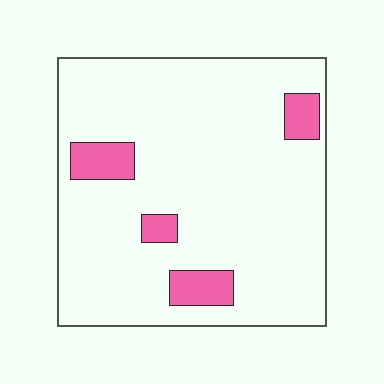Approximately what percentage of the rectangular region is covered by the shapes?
Approximately 10%.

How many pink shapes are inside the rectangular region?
4.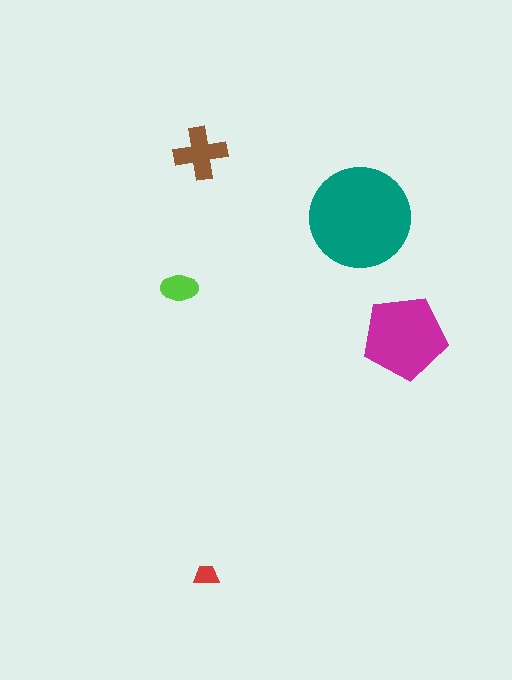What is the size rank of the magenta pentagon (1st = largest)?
2nd.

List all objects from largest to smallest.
The teal circle, the magenta pentagon, the brown cross, the lime ellipse, the red trapezoid.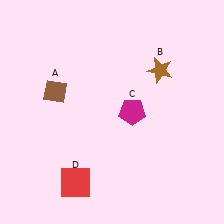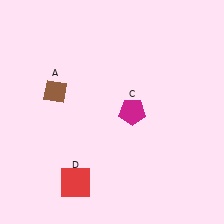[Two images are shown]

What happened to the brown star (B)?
The brown star (B) was removed in Image 2. It was in the top-right area of Image 1.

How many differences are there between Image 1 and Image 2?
There is 1 difference between the two images.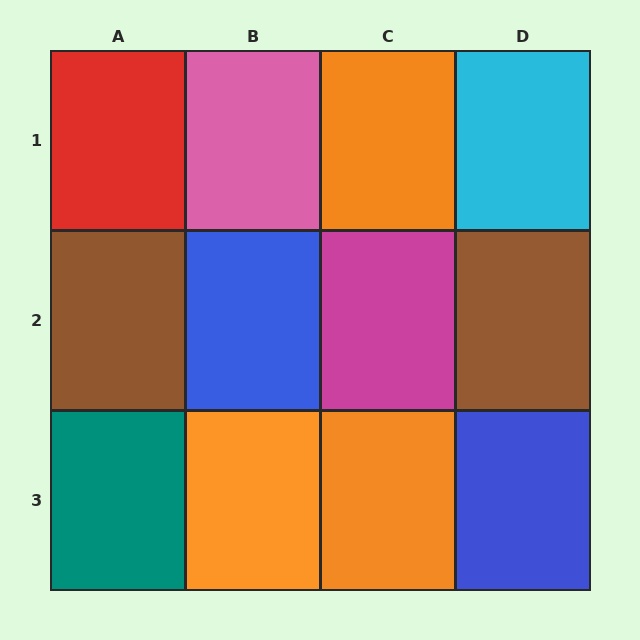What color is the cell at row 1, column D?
Cyan.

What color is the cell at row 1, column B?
Pink.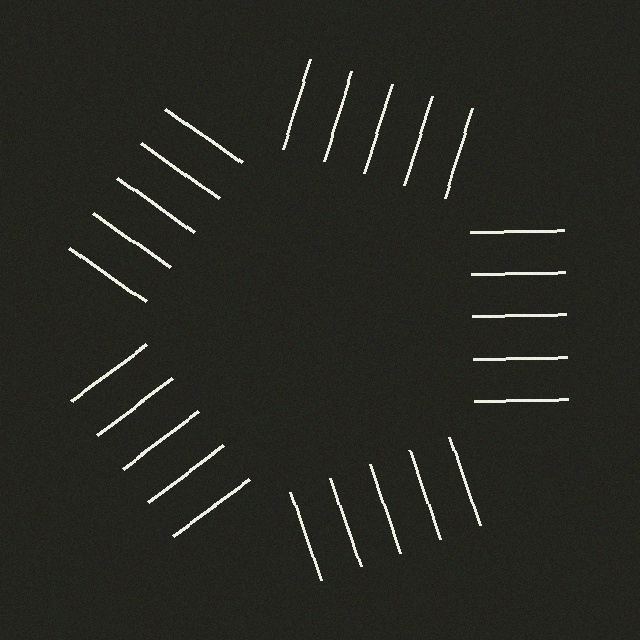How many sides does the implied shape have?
5 sides — the line-ends trace a pentagon.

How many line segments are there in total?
25 — 5 along each of the 5 edges.